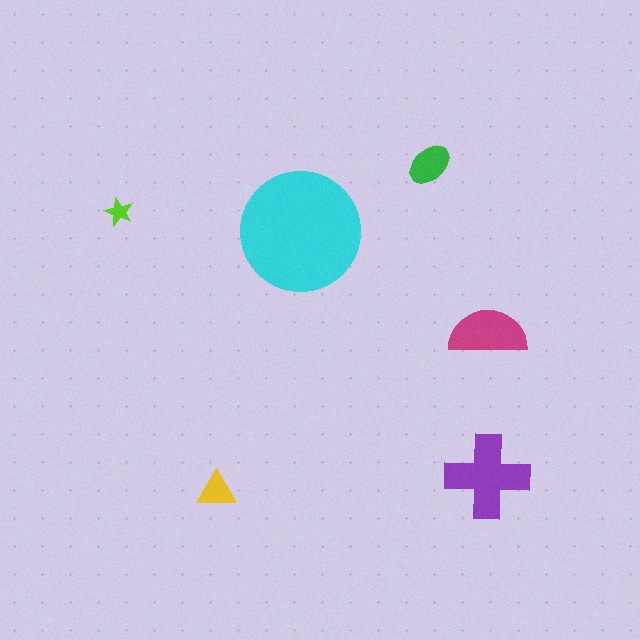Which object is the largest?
The cyan circle.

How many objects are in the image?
There are 6 objects in the image.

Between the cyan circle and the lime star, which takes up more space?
The cyan circle.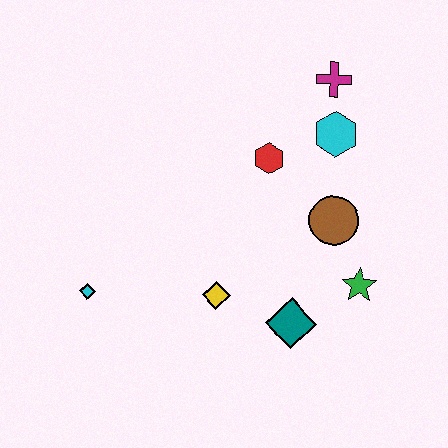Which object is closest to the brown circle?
The green star is closest to the brown circle.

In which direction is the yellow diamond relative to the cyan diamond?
The yellow diamond is to the right of the cyan diamond.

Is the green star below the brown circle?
Yes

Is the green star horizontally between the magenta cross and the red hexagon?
No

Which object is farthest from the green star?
The cyan diamond is farthest from the green star.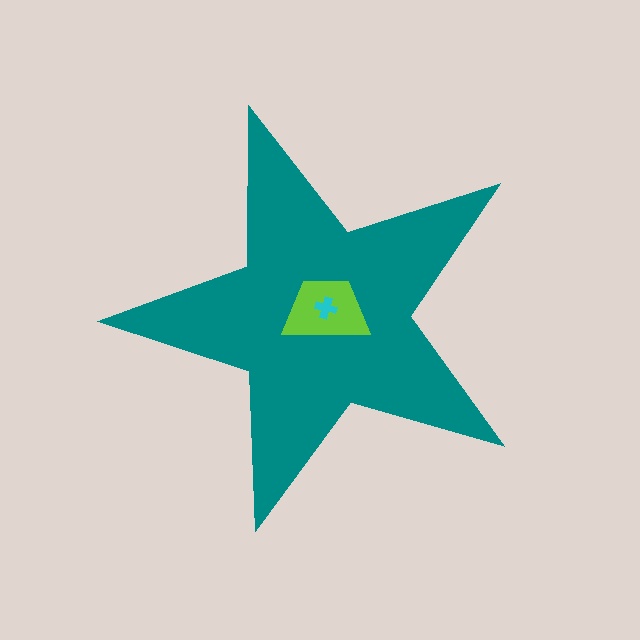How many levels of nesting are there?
3.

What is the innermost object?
The cyan cross.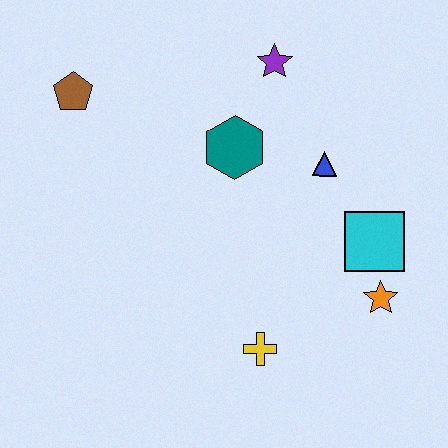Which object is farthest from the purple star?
The yellow cross is farthest from the purple star.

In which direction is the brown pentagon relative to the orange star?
The brown pentagon is to the left of the orange star.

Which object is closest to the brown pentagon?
The teal hexagon is closest to the brown pentagon.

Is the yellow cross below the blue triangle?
Yes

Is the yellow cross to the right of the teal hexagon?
Yes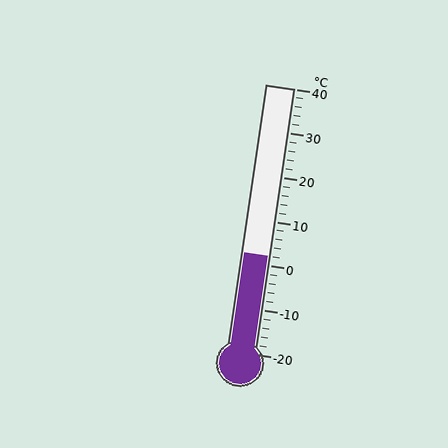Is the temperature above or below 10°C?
The temperature is below 10°C.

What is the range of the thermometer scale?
The thermometer scale ranges from -20°C to 40°C.